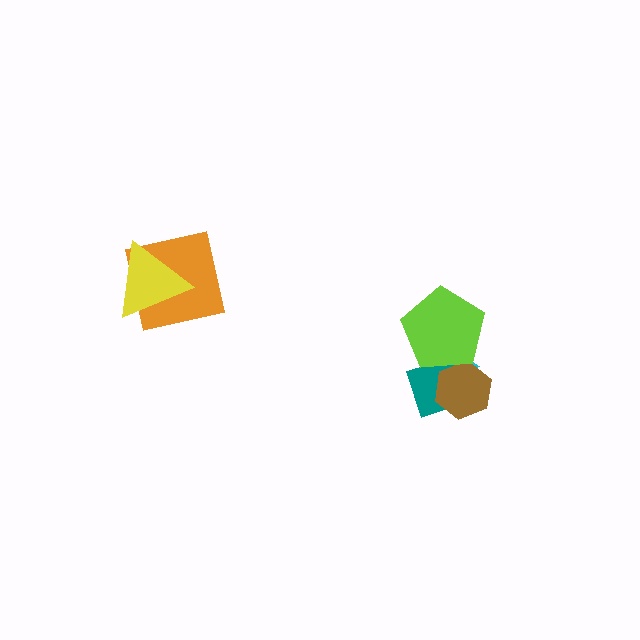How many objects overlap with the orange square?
1 object overlaps with the orange square.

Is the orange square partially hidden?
Yes, it is partially covered by another shape.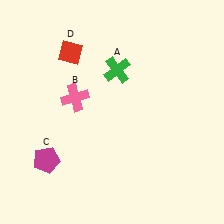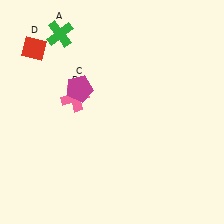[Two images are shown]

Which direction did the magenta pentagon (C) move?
The magenta pentagon (C) moved up.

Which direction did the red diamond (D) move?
The red diamond (D) moved left.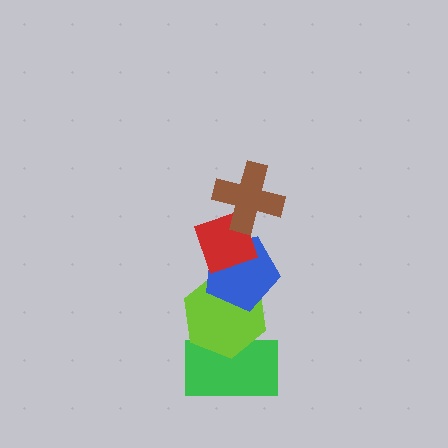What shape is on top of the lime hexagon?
The blue pentagon is on top of the lime hexagon.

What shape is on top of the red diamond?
The brown cross is on top of the red diamond.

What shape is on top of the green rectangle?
The lime hexagon is on top of the green rectangle.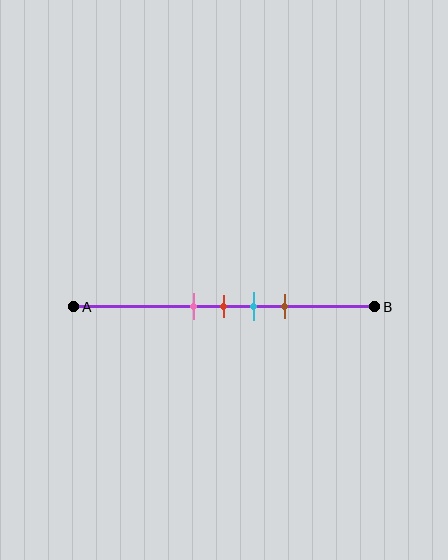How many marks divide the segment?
There are 4 marks dividing the segment.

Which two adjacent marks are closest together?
The pink and red marks are the closest adjacent pair.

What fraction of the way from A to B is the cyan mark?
The cyan mark is approximately 60% (0.6) of the way from A to B.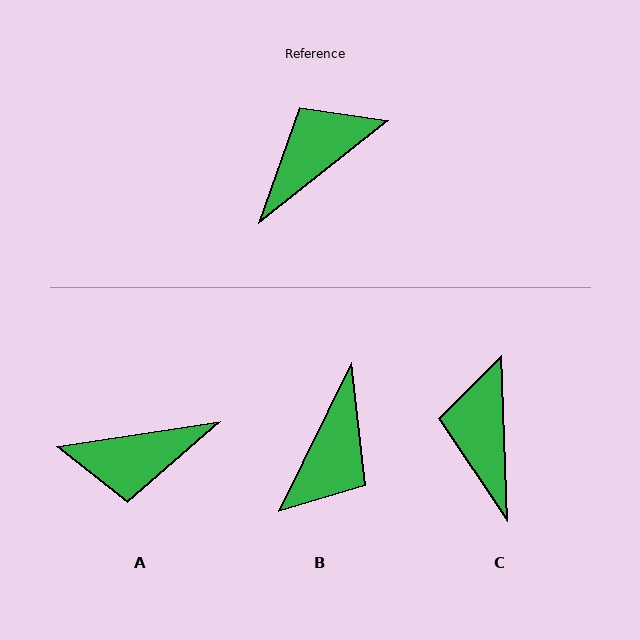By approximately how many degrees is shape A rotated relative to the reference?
Approximately 150 degrees counter-clockwise.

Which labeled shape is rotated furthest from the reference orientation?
B, about 155 degrees away.